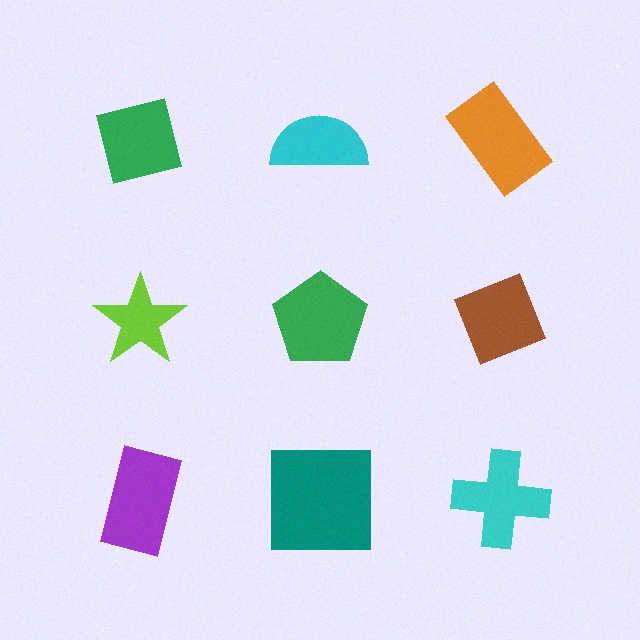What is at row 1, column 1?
A green square.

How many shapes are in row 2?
3 shapes.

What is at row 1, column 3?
An orange rectangle.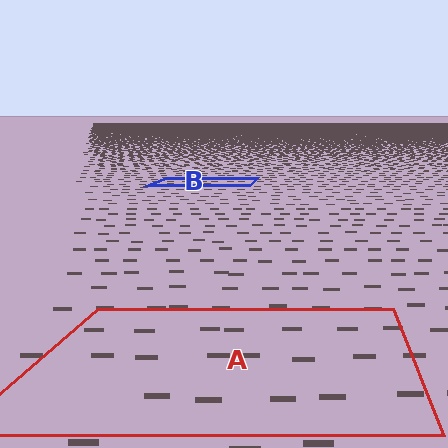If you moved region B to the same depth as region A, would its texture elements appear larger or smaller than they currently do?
They would appear larger. At a closer depth, the same texture elements are projected at a bigger on-screen size.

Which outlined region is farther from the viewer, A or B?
Region B is farther from the viewer — the texture elements inside it appear smaller and more densely packed.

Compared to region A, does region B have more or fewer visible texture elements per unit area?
Region B has more texture elements per unit area — they are packed more densely because it is farther away.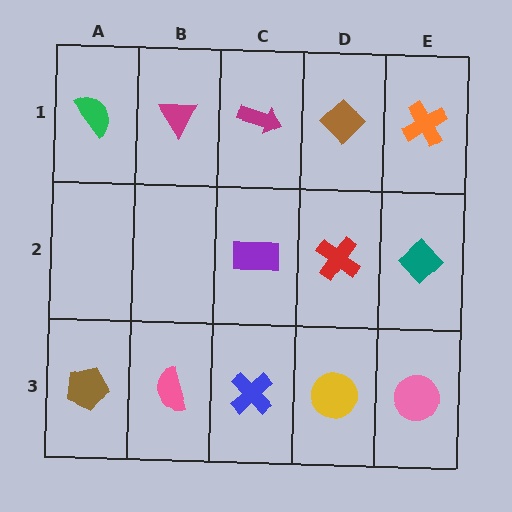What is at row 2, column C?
A purple rectangle.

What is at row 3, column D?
A yellow circle.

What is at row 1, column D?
A brown diamond.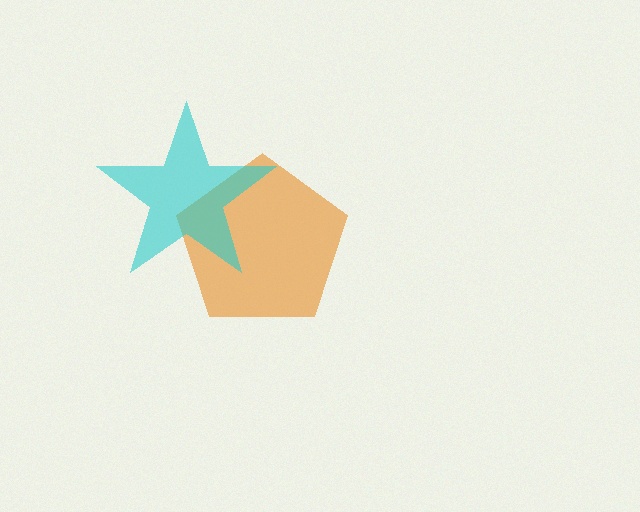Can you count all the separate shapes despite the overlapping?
Yes, there are 2 separate shapes.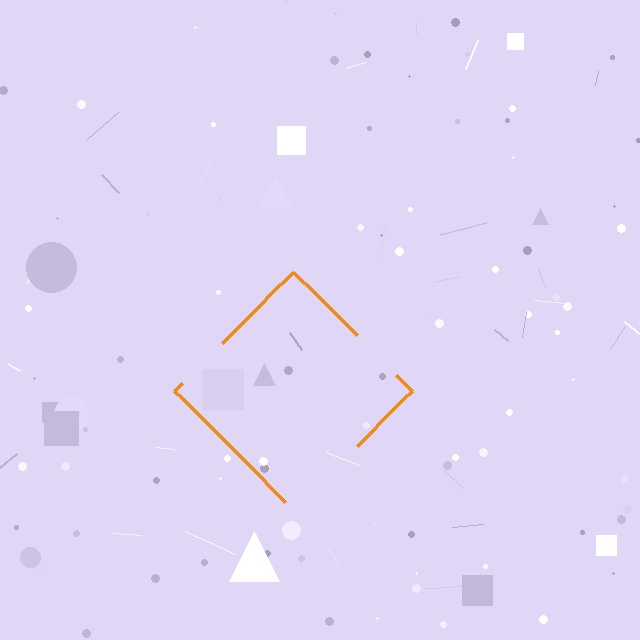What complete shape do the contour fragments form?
The contour fragments form a diamond.